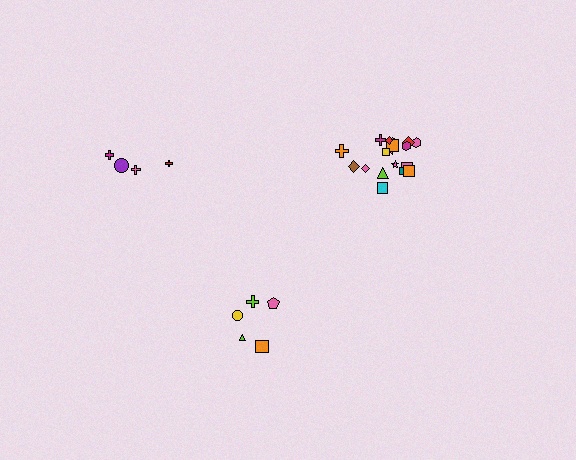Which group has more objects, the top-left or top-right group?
The top-right group.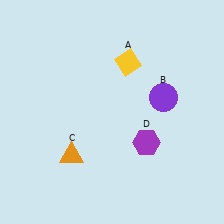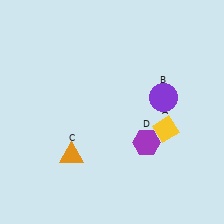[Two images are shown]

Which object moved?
The yellow diamond (A) moved down.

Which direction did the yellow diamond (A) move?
The yellow diamond (A) moved down.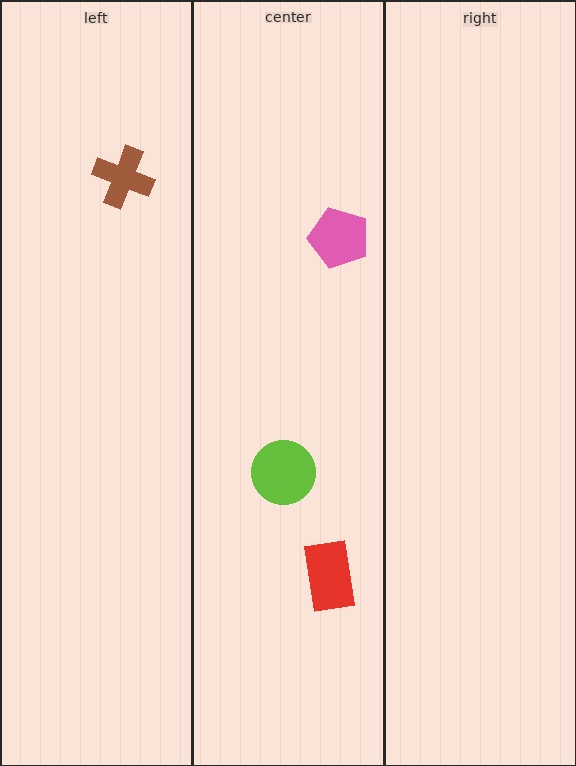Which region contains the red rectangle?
The center region.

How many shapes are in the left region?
1.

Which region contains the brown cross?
The left region.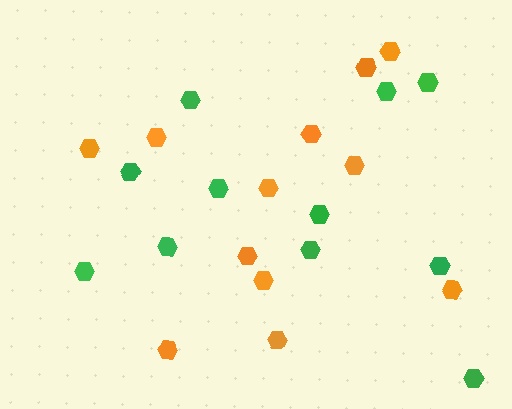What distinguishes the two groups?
There are 2 groups: one group of green hexagons (11) and one group of orange hexagons (12).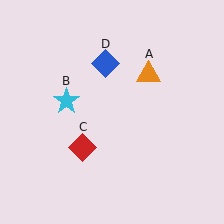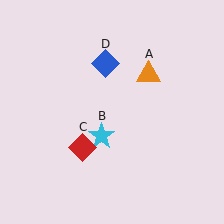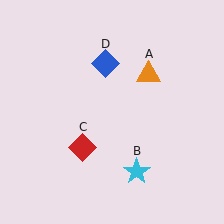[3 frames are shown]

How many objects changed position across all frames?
1 object changed position: cyan star (object B).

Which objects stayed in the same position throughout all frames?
Orange triangle (object A) and red diamond (object C) and blue diamond (object D) remained stationary.